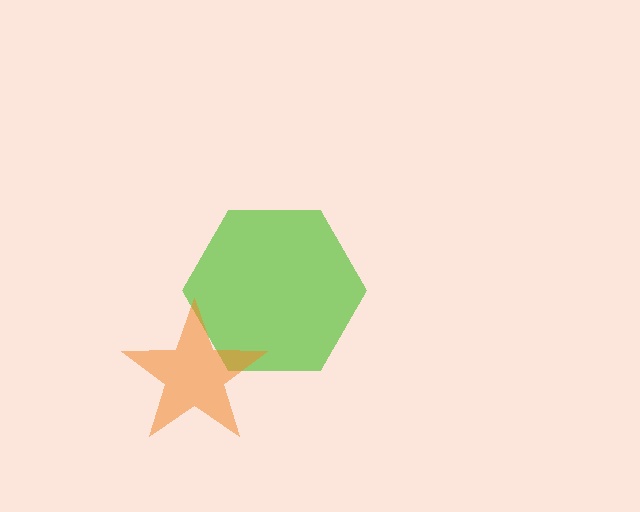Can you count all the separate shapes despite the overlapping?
Yes, there are 2 separate shapes.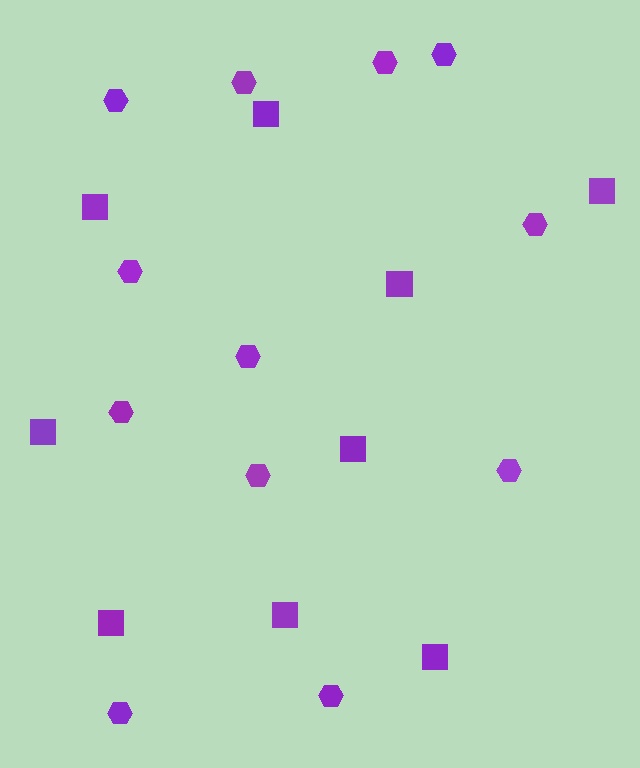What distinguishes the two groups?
There are 2 groups: one group of squares (9) and one group of hexagons (12).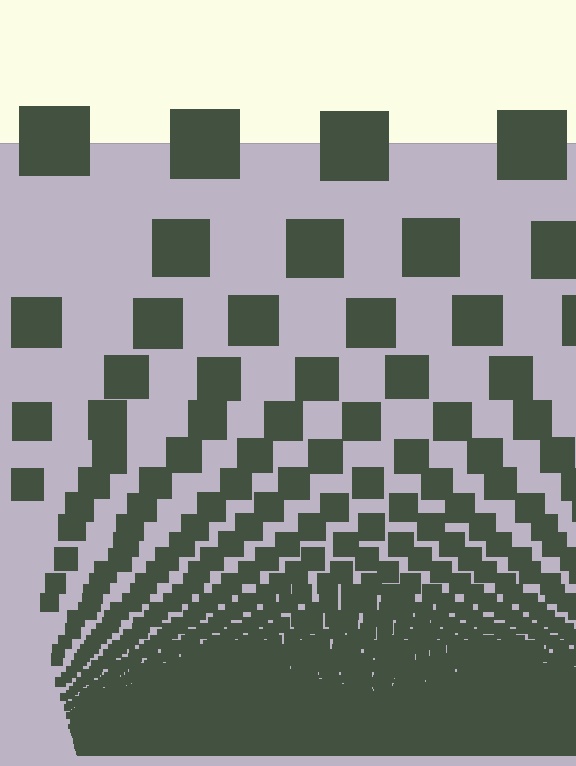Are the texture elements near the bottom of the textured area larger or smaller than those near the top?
Smaller. The gradient is inverted — elements near the bottom are smaller and denser.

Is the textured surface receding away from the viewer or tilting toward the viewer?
The surface appears to tilt toward the viewer. Texture elements get larger and sparser toward the top.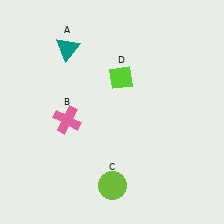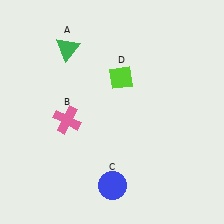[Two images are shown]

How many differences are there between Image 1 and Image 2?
There are 2 differences between the two images.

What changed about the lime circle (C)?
In Image 1, C is lime. In Image 2, it changed to blue.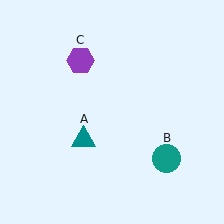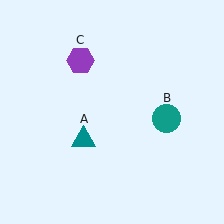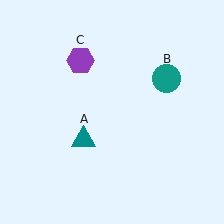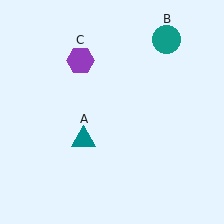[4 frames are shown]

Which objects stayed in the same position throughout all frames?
Teal triangle (object A) and purple hexagon (object C) remained stationary.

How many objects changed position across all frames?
1 object changed position: teal circle (object B).